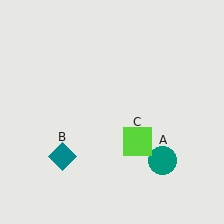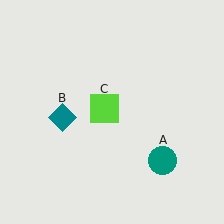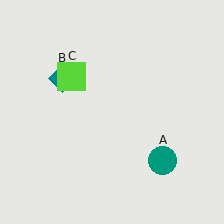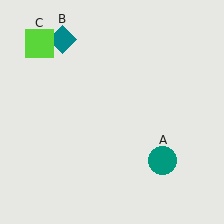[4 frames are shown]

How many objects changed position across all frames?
2 objects changed position: teal diamond (object B), lime square (object C).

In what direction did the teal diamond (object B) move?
The teal diamond (object B) moved up.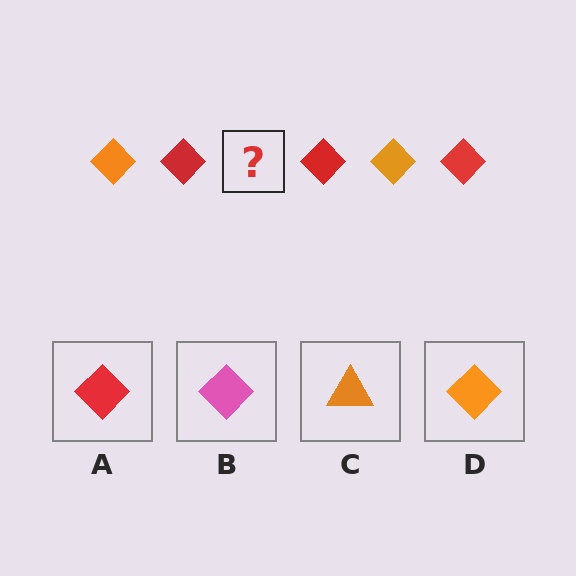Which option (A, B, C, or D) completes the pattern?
D.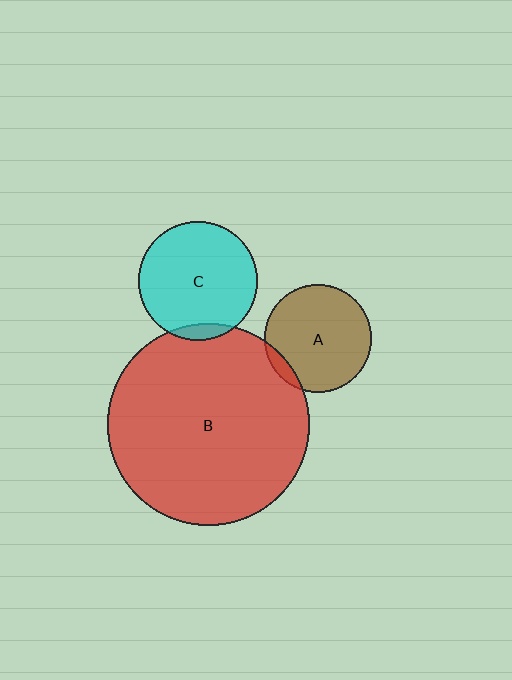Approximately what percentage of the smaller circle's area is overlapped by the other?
Approximately 5%.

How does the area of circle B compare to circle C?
Approximately 2.9 times.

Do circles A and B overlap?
Yes.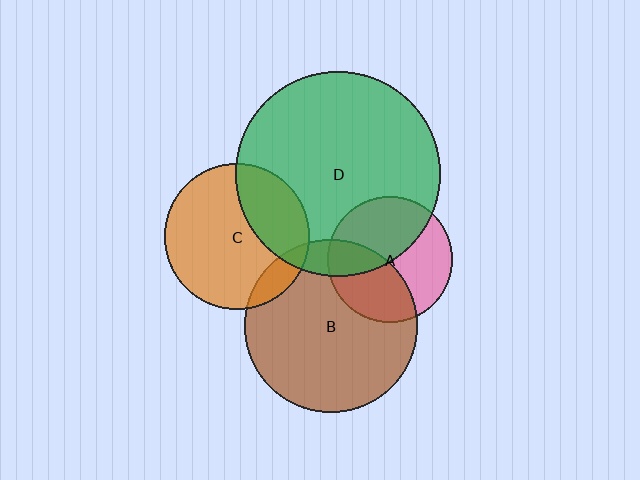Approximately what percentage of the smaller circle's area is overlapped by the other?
Approximately 10%.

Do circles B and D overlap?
Yes.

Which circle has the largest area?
Circle D (green).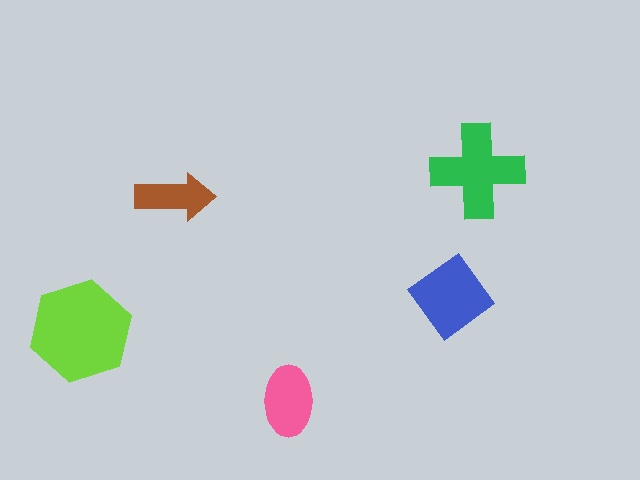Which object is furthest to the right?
The green cross is rightmost.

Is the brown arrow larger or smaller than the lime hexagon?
Smaller.